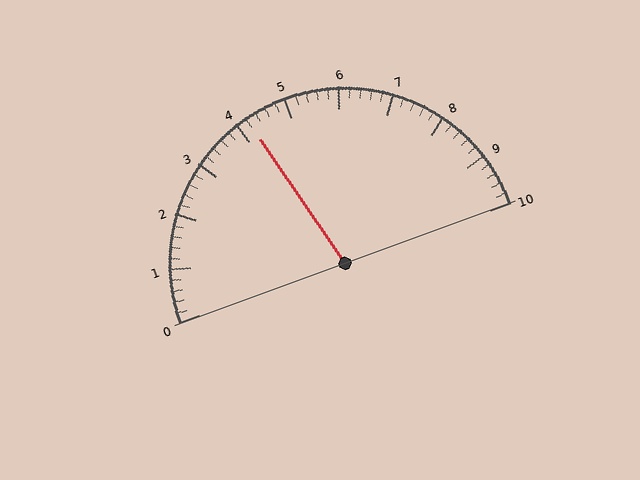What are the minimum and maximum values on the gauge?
The gauge ranges from 0 to 10.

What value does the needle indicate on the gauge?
The needle indicates approximately 4.2.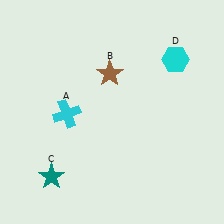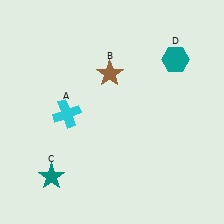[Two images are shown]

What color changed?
The hexagon (D) changed from cyan in Image 1 to teal in Image 2.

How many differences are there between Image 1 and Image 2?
There is 1 difference between the two images.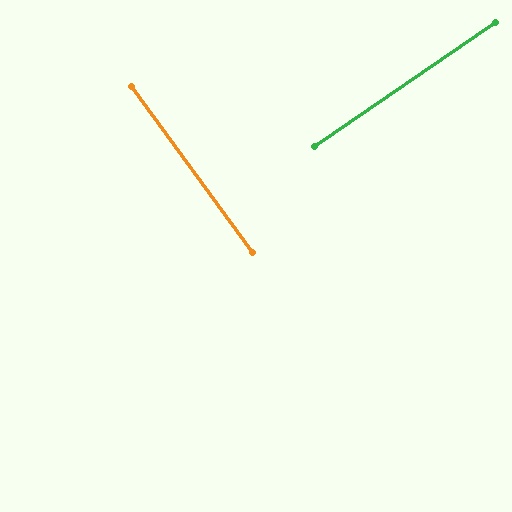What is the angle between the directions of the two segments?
Approximately 88 degrees.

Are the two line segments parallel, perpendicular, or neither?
Perpendicular — they meet at approximately 88°.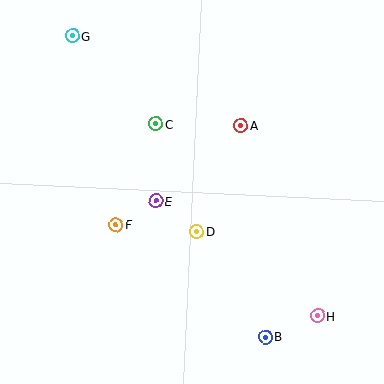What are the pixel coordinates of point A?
Point A is at (241, 125).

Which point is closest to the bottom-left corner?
Point F is closest to the bottom-left corner.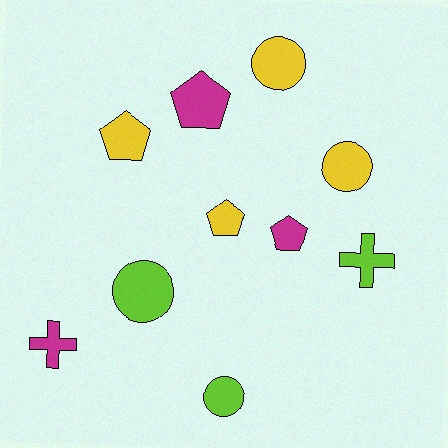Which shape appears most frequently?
Circle, with 4 objects.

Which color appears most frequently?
Yellow, with 4 objects.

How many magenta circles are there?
There are no magenta circles.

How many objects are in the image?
There are 10 objects.